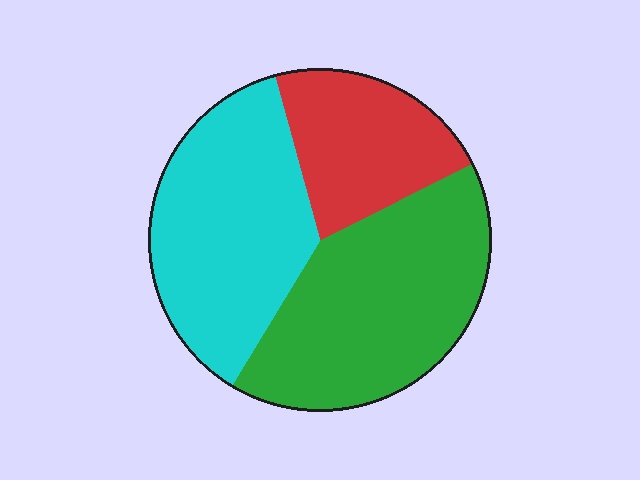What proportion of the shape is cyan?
Cyan takes up about three eighths (3/8) of the shape.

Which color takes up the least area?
Red, at roughly 20%.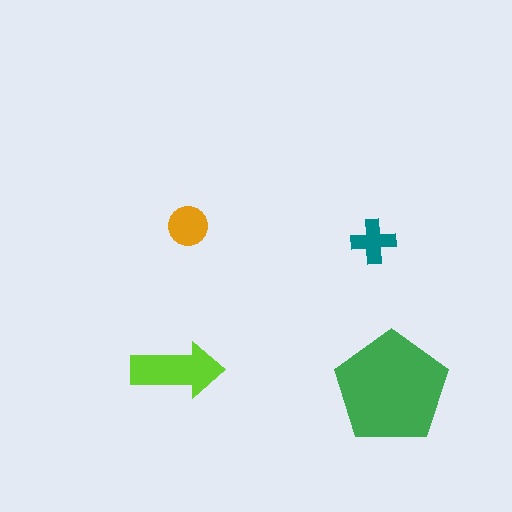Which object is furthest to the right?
The green pentagon is rightmost.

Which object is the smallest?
The teal cross.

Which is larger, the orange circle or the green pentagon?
The green pentagon.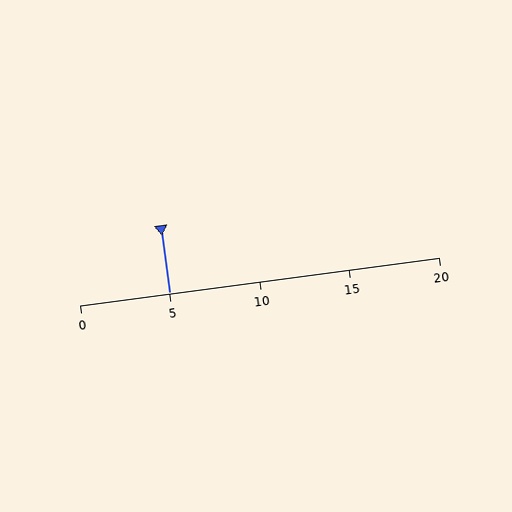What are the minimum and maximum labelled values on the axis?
The axis runs from 0 to 20.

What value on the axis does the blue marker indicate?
The marker indicates approximately 5.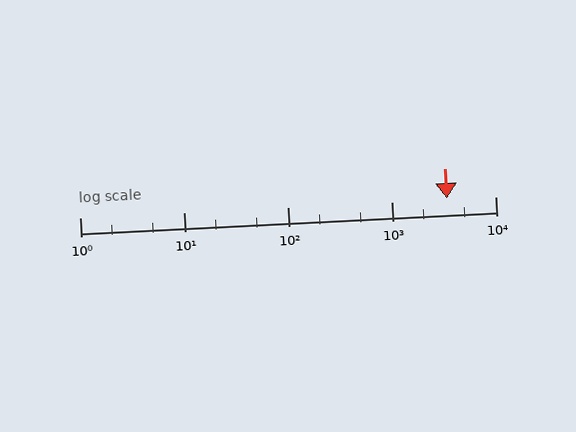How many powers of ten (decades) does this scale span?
The scale spans 4 decades, from 1 to 10000.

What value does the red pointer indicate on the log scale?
The pointer indicates approximately 3400.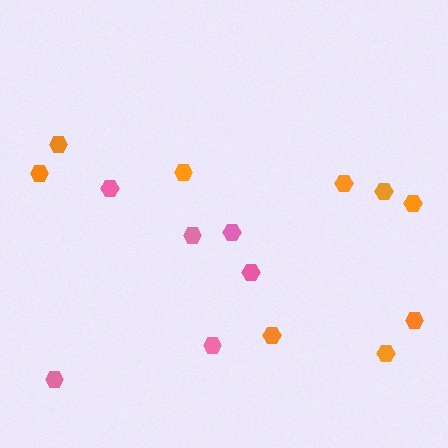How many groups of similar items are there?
There are 2 groups: one group of pink hexagons (6) and one group of orange hexagons (9).